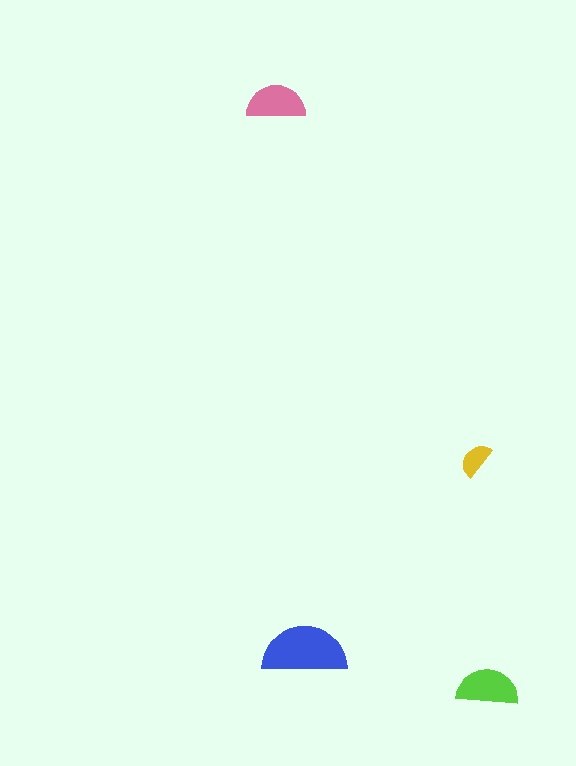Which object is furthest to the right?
The lime semicircle is rightmost.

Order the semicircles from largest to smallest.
the blue one, the lime one, the pink one, the yellow one.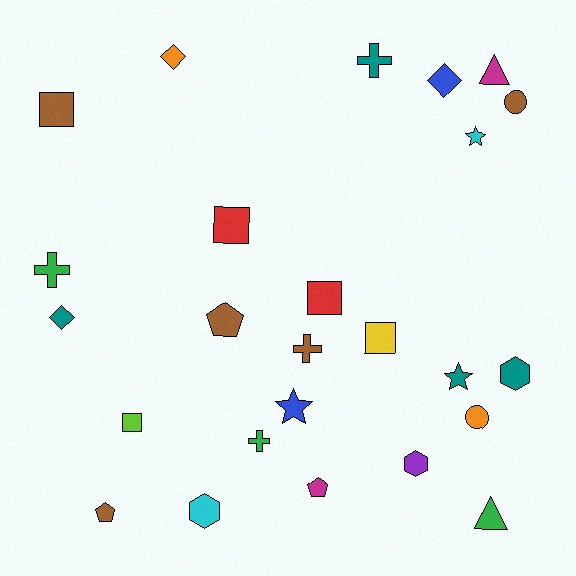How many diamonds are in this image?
There are 3 diamonds.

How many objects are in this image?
There are 25 objects.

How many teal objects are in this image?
There are 4 teal objects.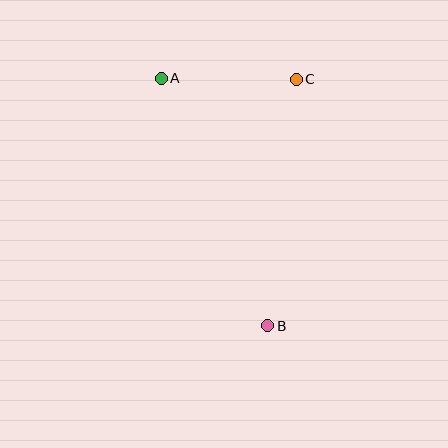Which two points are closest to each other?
Points A and C are closest to each other.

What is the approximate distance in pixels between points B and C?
The distance between B and C is approximately 248 pixels.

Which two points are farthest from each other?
Points A and B are farthest from each other.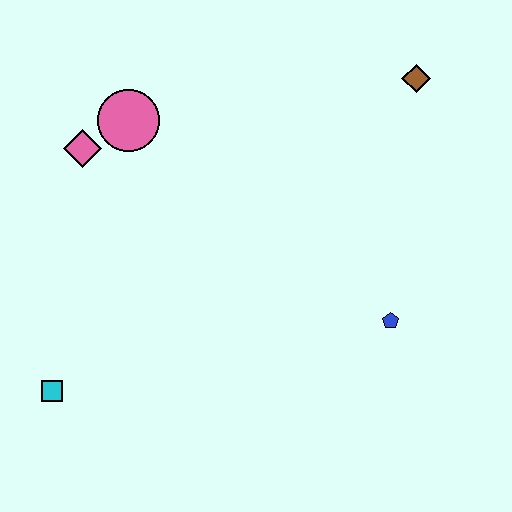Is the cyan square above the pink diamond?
No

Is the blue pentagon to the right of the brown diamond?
No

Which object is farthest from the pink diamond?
The blue pentagon is farthest from the pink diamond.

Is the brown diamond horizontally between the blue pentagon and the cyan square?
No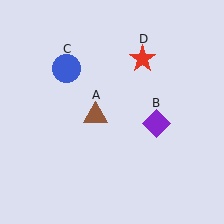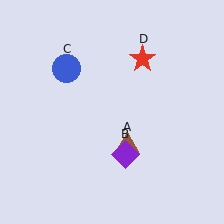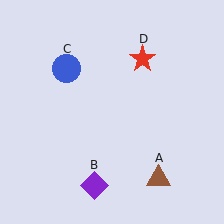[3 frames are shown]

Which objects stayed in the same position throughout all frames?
Blue circle (object C) and red star (object D) remained stationary.